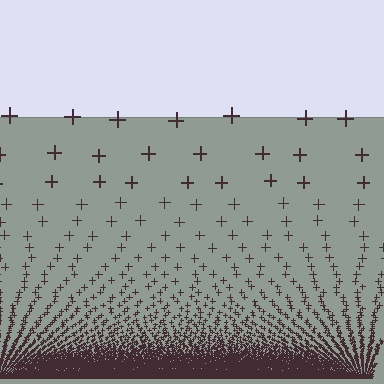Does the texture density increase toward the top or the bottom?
Density increases toward the bottom.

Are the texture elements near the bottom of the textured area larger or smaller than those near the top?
Smaller. The gradient is inverted — elements near the bottom are smaller and denser.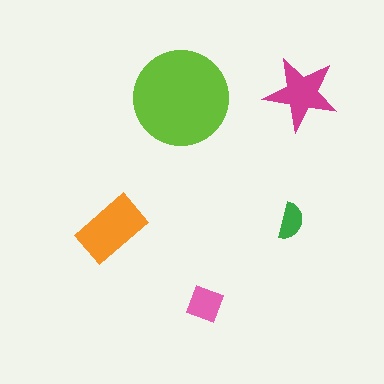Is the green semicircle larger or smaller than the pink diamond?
Smaller.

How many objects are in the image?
There are 5 objects in the image.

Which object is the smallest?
The green semicircle.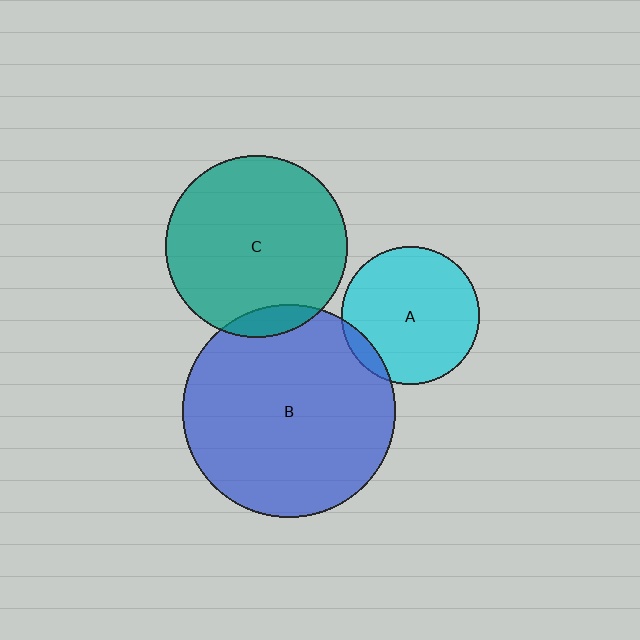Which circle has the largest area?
Circle B (blue).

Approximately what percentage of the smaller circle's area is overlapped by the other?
Approximately 10%.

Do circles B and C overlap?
Yes.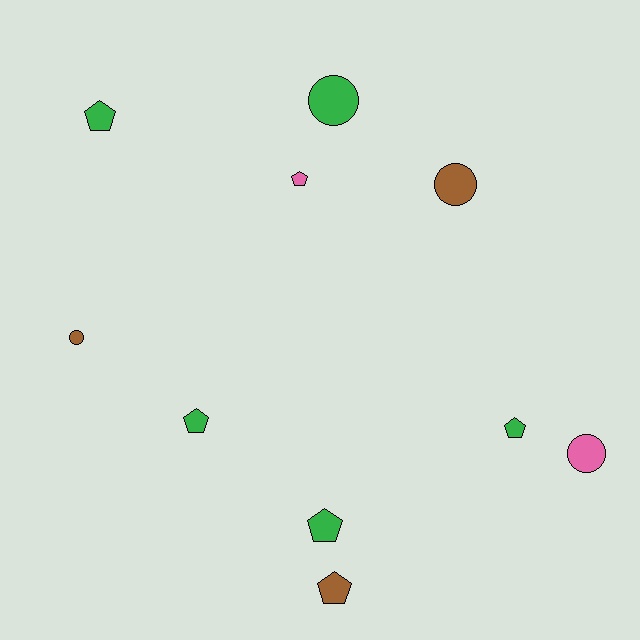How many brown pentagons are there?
There is 1 brown pentagon.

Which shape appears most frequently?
Pentagon, with 6 objects.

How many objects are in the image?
There are 10 objects.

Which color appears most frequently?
Green, with 5 objects.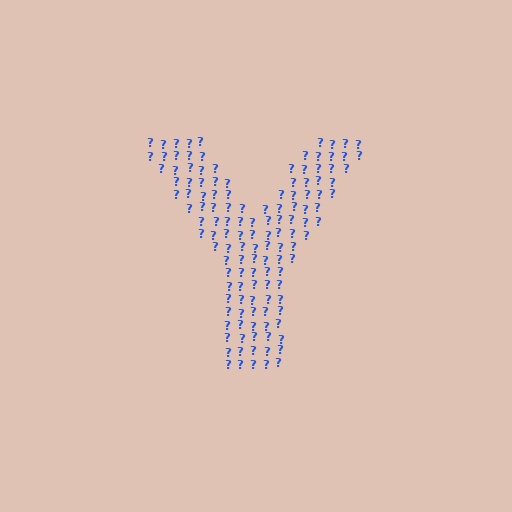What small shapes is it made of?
It is made of small question marks.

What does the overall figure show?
The overall figure shows the letter Y.